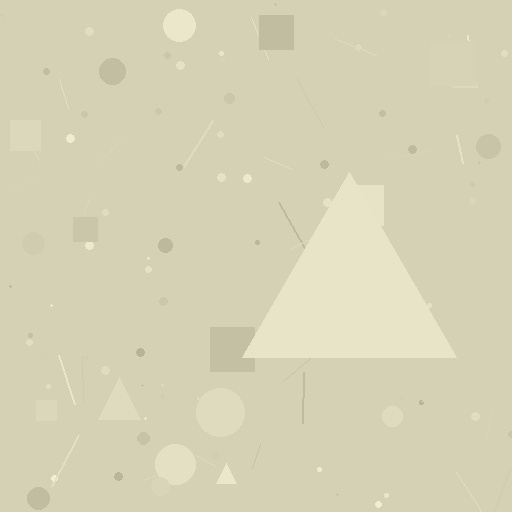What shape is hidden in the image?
A triangle is hidden in the image.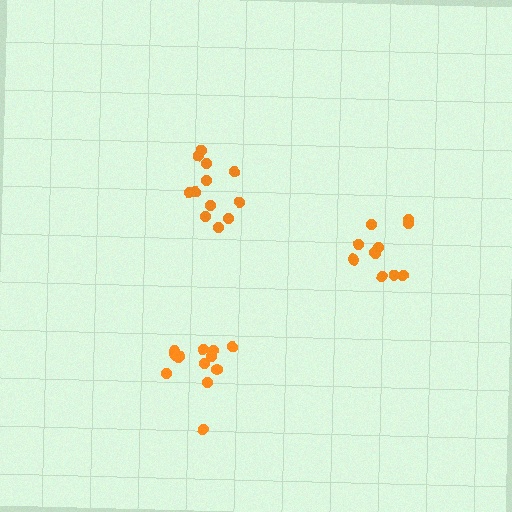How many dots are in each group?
Group 1: 11 dots, Group 2: 12 dots, Group 3: 14 dots (37 total).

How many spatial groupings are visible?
There are 3 spatial groupings.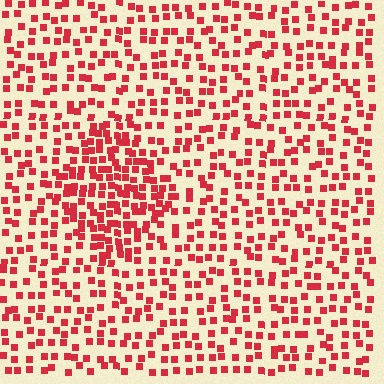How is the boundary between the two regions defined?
The boundary is defined by a change in element density (approximately 1.9x ratio). All elements are the same color, size, and shape.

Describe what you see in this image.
The image contains small red elements arranged at two different densities. A diamond-shaped region is visible where the elements are more densely packed than the surrounding area.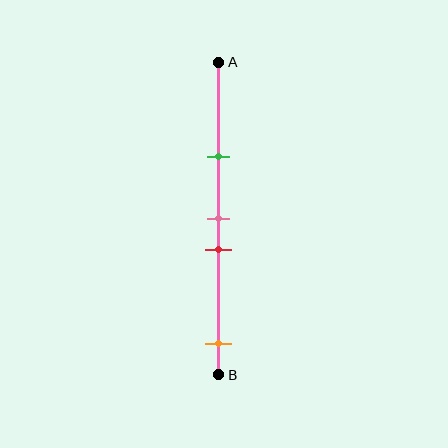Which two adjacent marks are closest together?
The pink and red marks are the closest adjacent pair.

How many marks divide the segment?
There are 4 marks dividing the segment.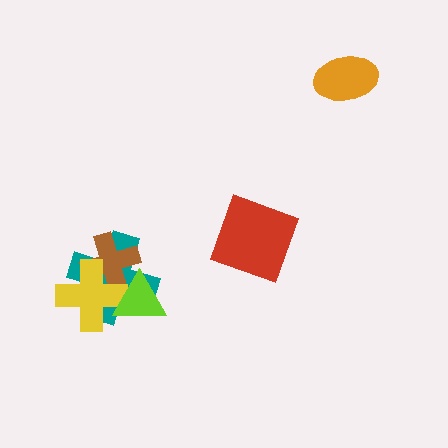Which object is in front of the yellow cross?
The lime triangle is in front of the yellow cross.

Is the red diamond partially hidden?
No, no other shape covers it.